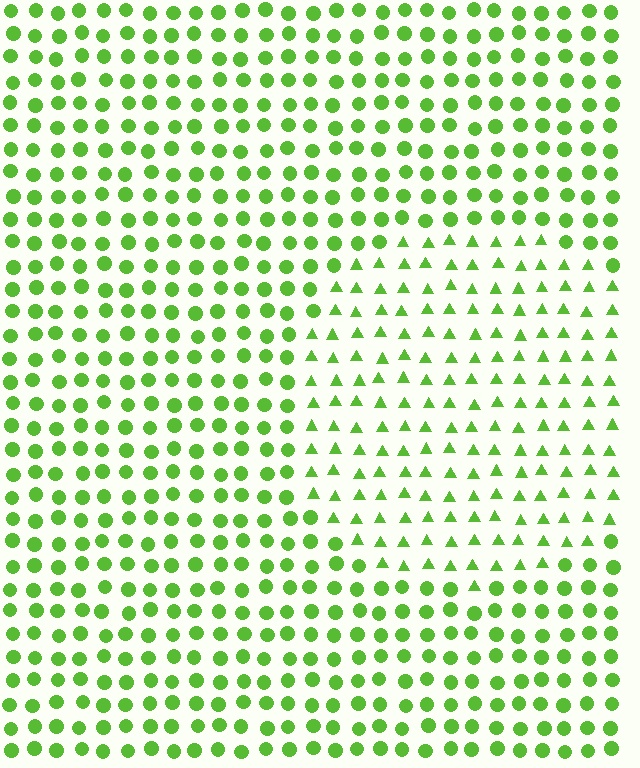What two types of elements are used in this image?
The image uses triangles inside the circle region and circles outside it.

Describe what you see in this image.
The image is filled with small lime elements arranged in a uniform grid. A circle-shaped region contains triangles, while the surrounding area contains circles. The boundary is defined purely by the change in element shape.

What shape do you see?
I see a circle.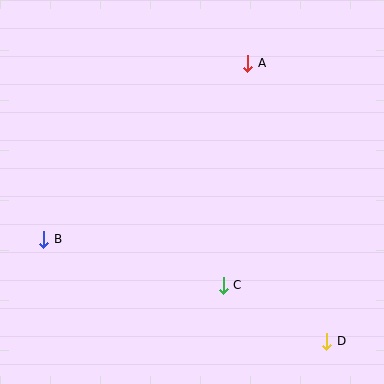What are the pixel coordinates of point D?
Point D is at (327, 341).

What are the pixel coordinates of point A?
Point A is at (248, 63).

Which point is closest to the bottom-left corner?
Point B is closest to the bottom-left corner.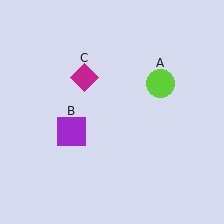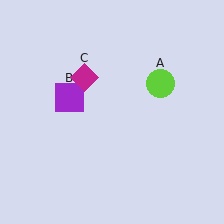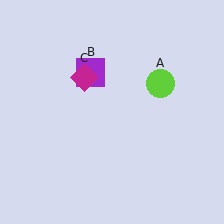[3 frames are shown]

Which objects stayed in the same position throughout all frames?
Lime circle (object A) and magenta diamond (object C) remained stationary.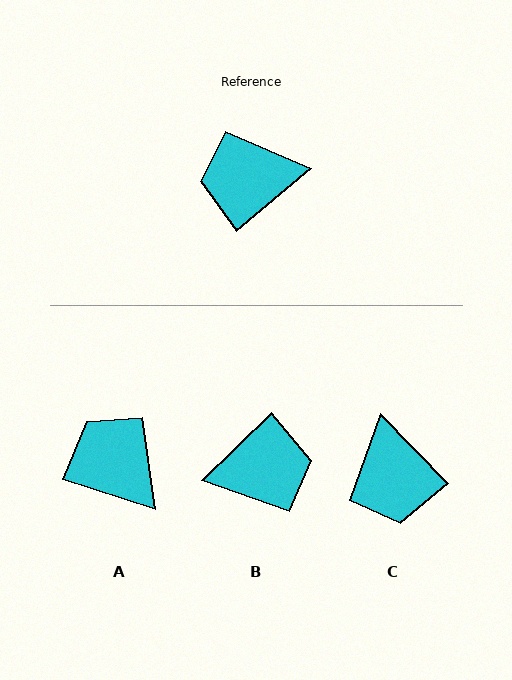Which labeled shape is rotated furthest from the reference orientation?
B, about 176 degrees away.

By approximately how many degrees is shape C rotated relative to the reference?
Approximately 94 degrees counter-clockwise.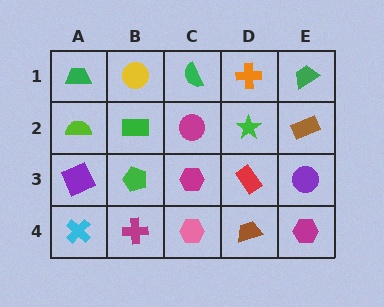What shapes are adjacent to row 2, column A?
A green trapezoid (row 1, column A), a purple square (row 3, column A), a green rectangle (row 2, column B).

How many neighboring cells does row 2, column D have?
4.